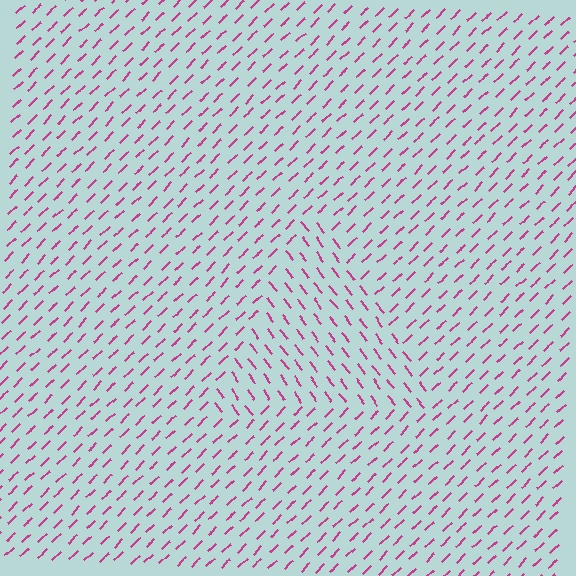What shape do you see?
I see a triangle.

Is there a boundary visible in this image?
Yes, there is a texture boundary formed by a change in line orientation.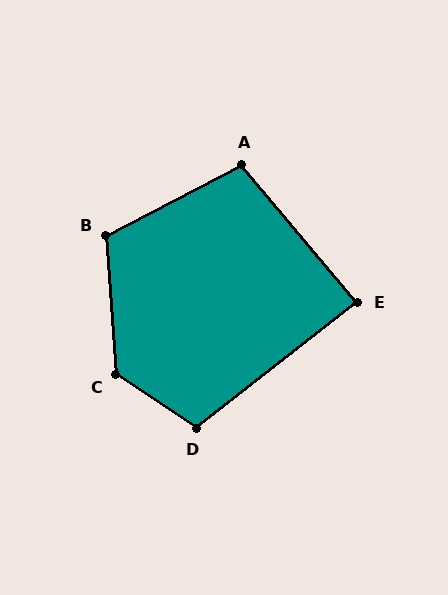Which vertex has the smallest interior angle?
E, at approximately 88 degrees.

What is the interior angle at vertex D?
Approximately 109 degrees (obtuse).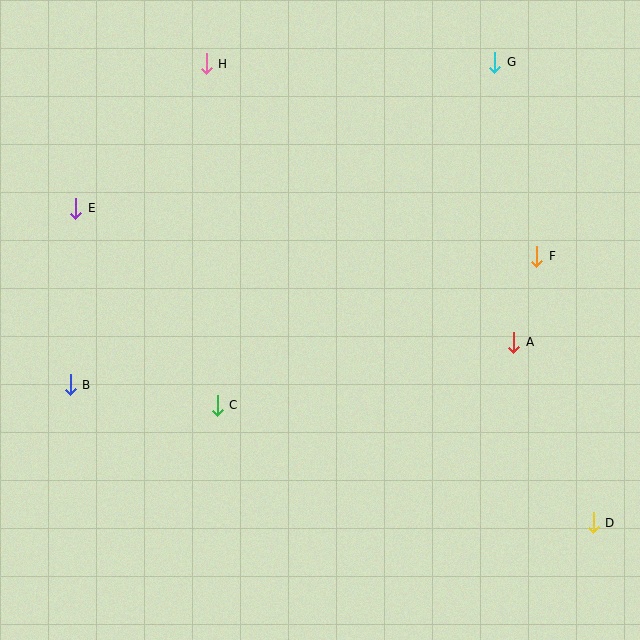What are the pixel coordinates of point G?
Point G is at (495, 62).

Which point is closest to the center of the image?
Point C at (217, 405) is closest to the center.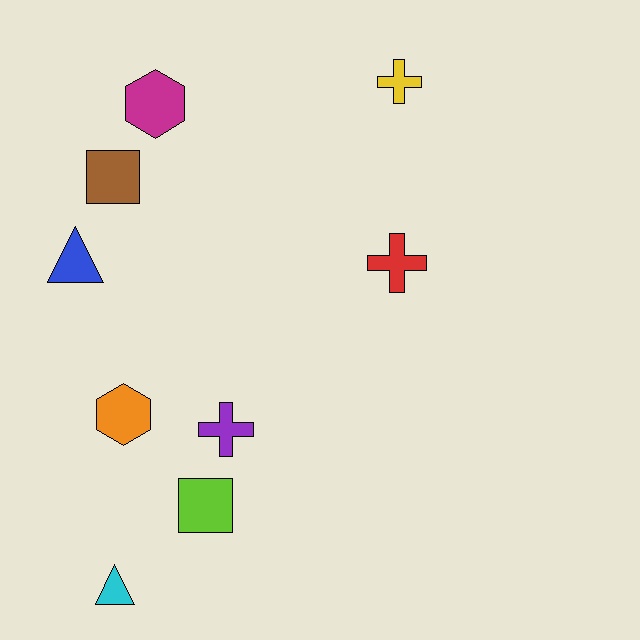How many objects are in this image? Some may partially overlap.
There are 9 objects.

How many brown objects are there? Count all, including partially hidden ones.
There is 1 brown object.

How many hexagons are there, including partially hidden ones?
There are 2 hexagons.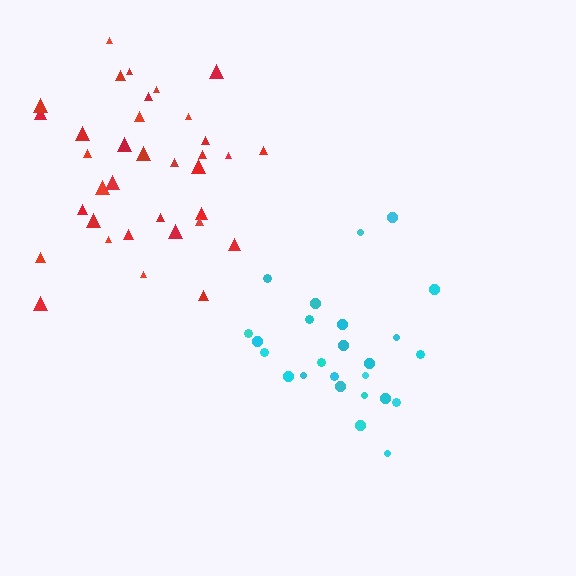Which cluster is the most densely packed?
Red.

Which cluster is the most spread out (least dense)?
Cyan.